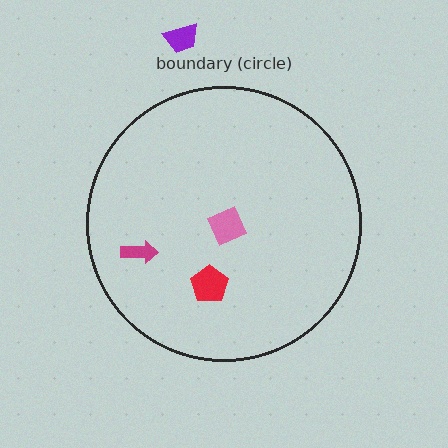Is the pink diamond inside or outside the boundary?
Inside.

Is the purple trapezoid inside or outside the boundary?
Outside.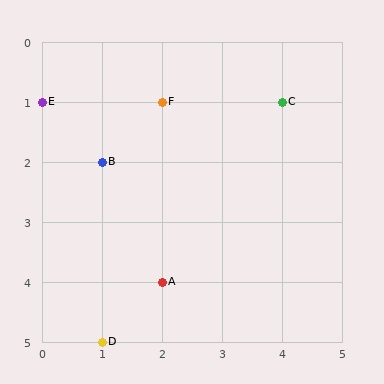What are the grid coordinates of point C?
Point C is at grid coordinates (4, 1).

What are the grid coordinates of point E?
Point E is at grid coordinates (0, 1).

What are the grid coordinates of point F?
Point F is at grid coordinates (2, 1).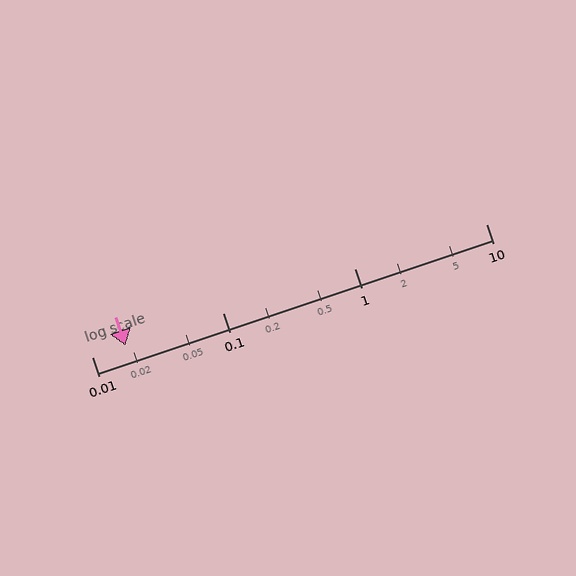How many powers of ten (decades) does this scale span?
The scale spans 3 decades, from 0.01 to 10.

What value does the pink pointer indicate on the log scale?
The pointer indicates approximately 0.018.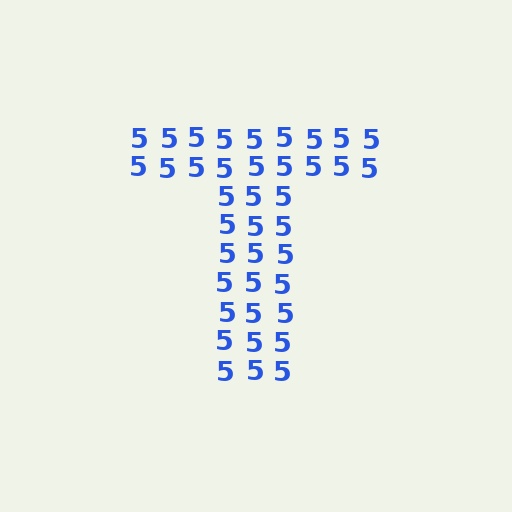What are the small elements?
The small elements are digit 5's.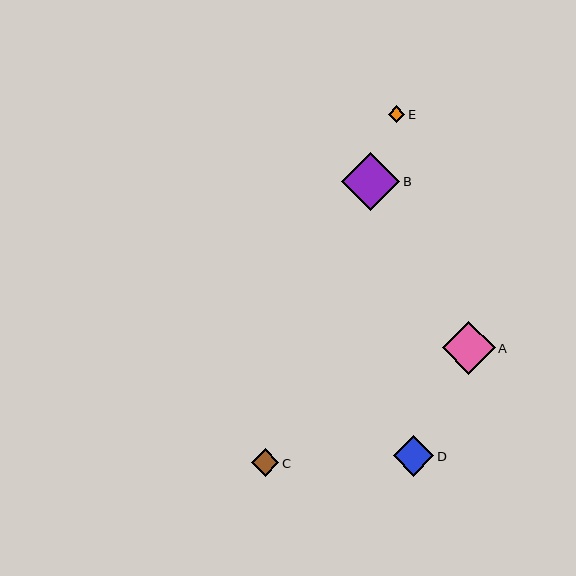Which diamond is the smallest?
Diamond E is the smallest with a size of approximately 17 pixels.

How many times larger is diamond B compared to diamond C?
Diamond B is approximately 2.1 times the size of diamond C.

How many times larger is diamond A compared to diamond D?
Diamond A is approximately 1.3 times the size of diamond D.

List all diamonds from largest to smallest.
From largest to smallest: B, A, D, C, E.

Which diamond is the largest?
Diamond B is the largest with a size of approximately 58 pixels.